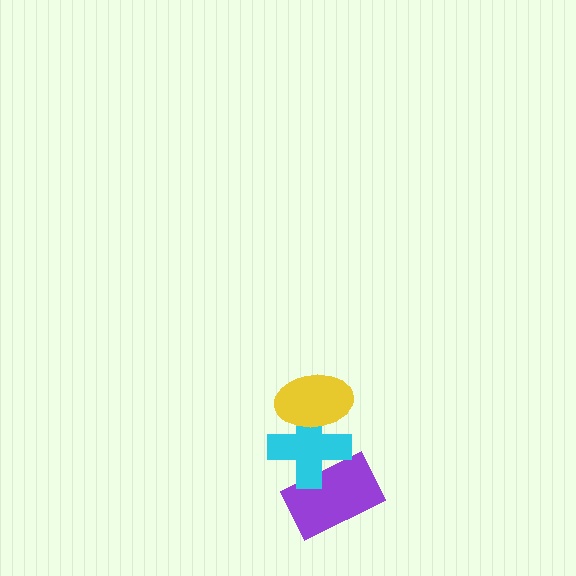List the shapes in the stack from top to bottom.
From top to bottom: the yellow ellipse, the cyan cross, the purple rectangle.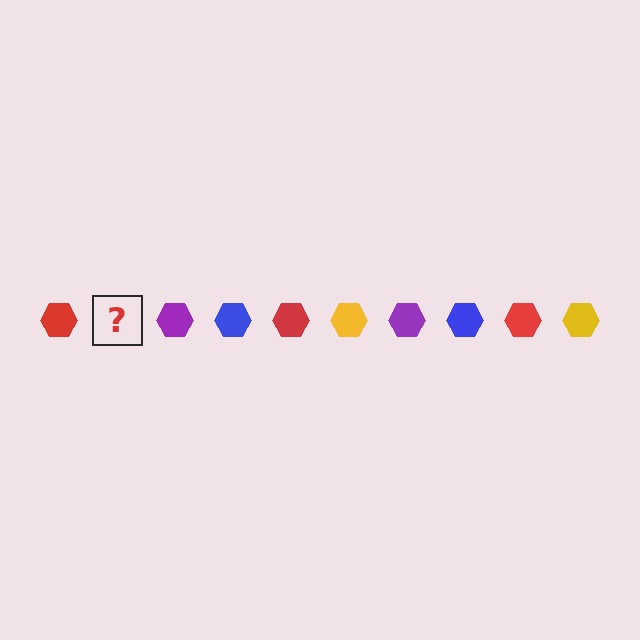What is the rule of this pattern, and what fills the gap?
The rule is that the pattern cycles through red, yellow, purple, blue hexagons. The gap should be filled with a yellow hexagon.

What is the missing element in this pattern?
The missing element is a yellow hexagon.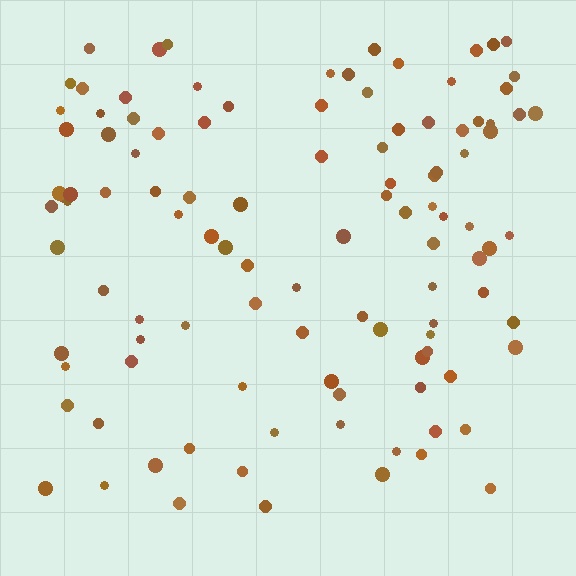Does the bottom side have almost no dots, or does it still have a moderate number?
Still a moderate number, just noticeably fewer than the top.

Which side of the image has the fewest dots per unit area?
The bottom.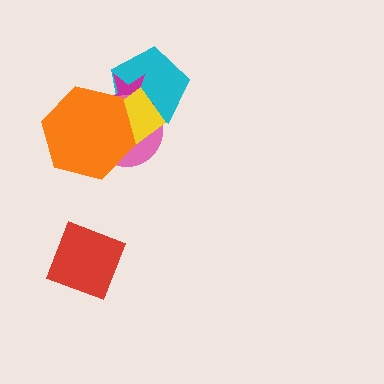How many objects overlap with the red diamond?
0 objects overlap with the red diamond.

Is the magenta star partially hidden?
Yes, it is partially covered by another shape.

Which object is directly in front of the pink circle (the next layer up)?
The yellow diamond is directly in front of the pink circle.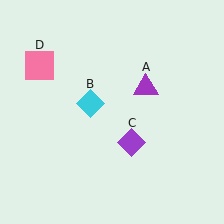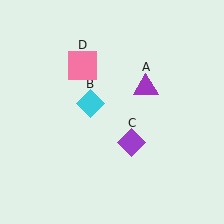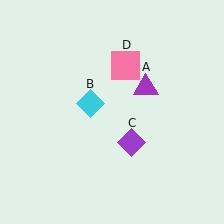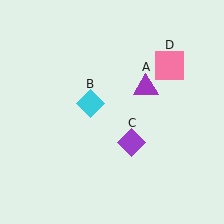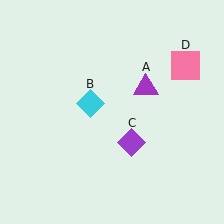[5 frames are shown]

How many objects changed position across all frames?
1 object changed position: pink square (object D).